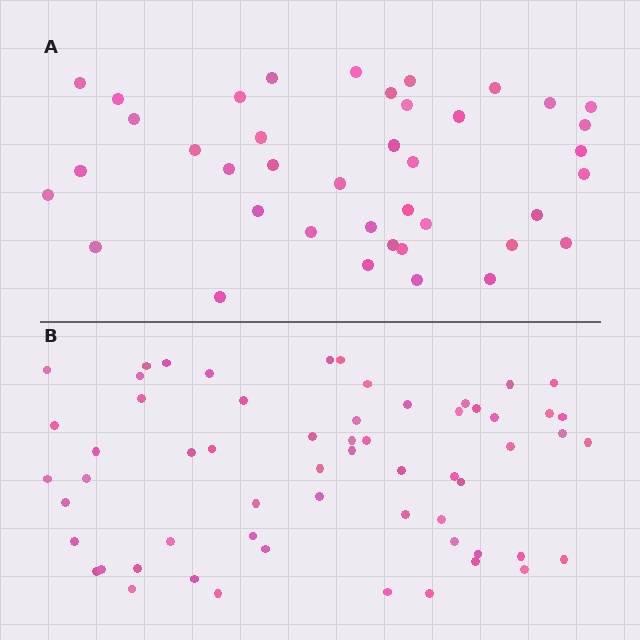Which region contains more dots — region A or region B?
Region B (the bottom region) has more dots.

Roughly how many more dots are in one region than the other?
Region B has approximately 20 more dots than region A.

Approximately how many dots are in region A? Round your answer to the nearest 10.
About 40 dots.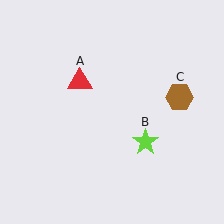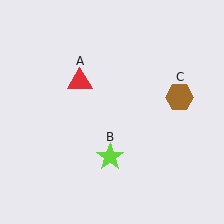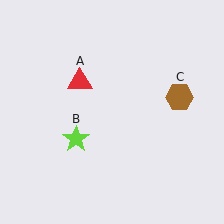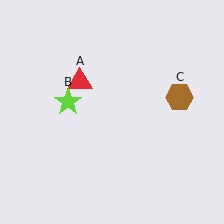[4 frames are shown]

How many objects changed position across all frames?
1 object changed position: lime star (object B).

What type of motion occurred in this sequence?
The lime star (object B) rotated clockwise around the center of the scene.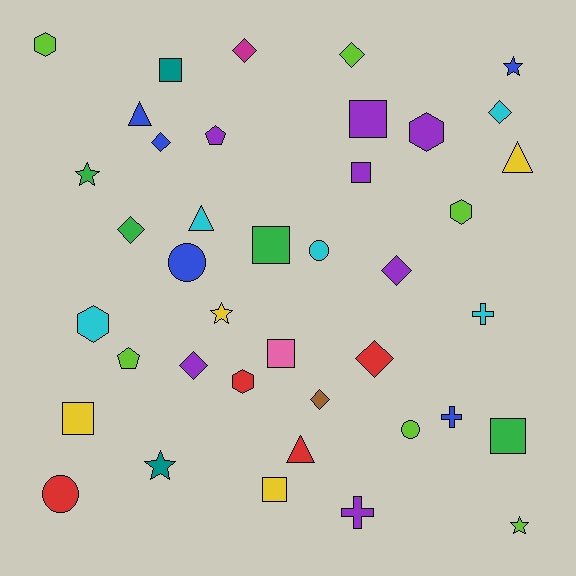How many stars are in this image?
There are 5 stars.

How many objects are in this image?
There are 40 objects.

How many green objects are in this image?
There are 4 green objects.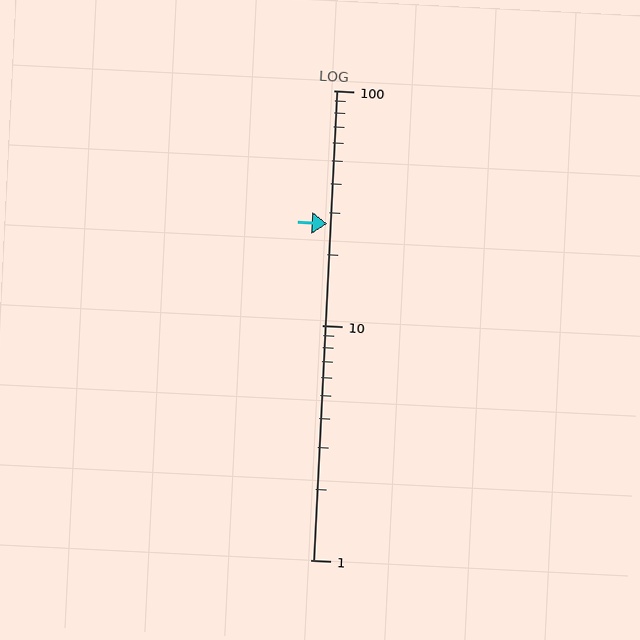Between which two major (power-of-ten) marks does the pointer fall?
The pointer is between 10 and 100.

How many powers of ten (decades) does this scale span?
The scale spans 2 decades, from 1 to 100.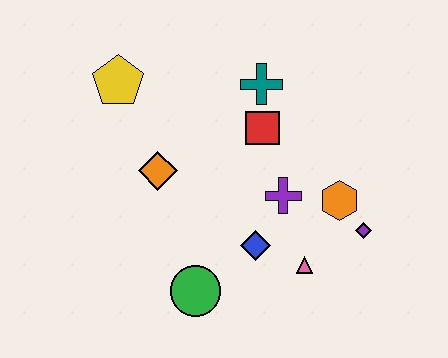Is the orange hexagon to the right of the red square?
Yes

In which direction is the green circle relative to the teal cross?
The green circle is below the teal cross.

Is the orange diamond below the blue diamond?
No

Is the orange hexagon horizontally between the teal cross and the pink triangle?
No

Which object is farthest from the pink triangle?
The yellow pentagon is farthest from the pink triangle.